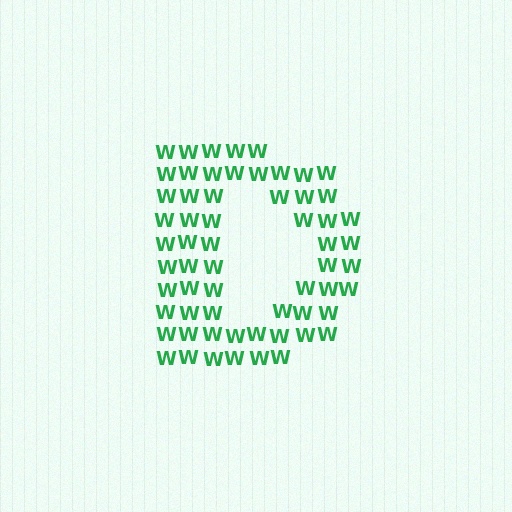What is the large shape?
The large shape is the letter D.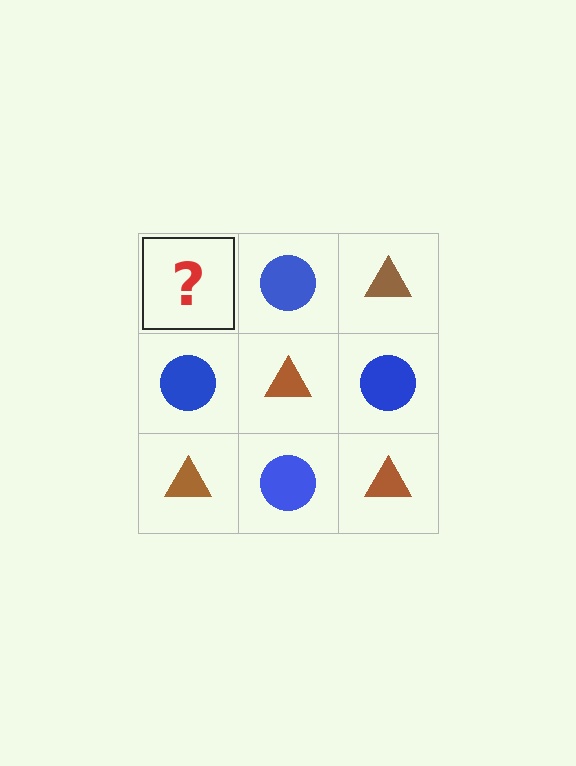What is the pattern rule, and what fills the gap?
The rule is that it alternates brown triangle and blue circle in a checkerboard pattern. The gap should be filled with a brown triangle.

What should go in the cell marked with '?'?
The missing cell should contain a brown triangle.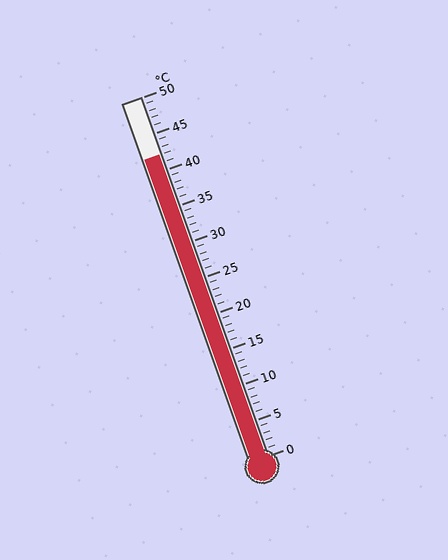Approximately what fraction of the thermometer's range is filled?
The thermometer is filled to approximately 85% of its range.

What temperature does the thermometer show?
The thermometer shows approximately 42°C.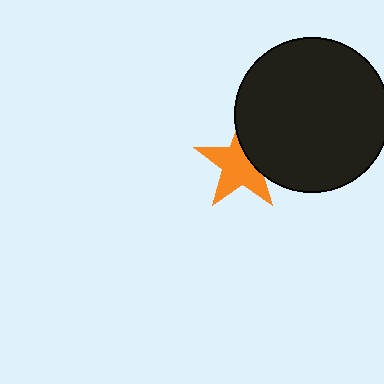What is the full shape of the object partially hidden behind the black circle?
The partially hidden object is an orange star.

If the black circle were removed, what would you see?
You would see the complete orange star.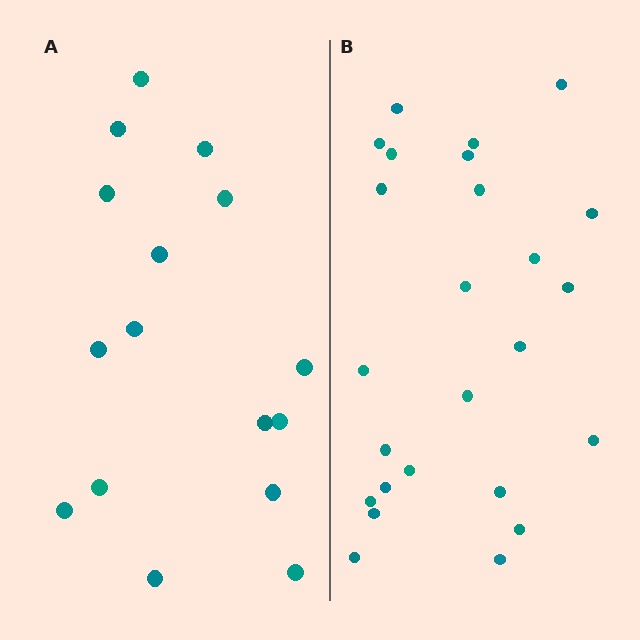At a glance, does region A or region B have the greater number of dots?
Region B (the right region) has more dots.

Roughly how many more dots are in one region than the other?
Region B has roughly 8 or so more dots than region A.